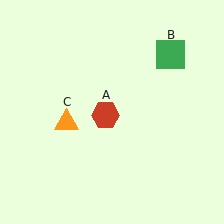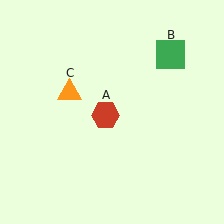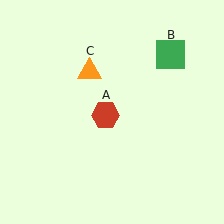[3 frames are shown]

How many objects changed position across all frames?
1 object changed position: orange triangle (object C).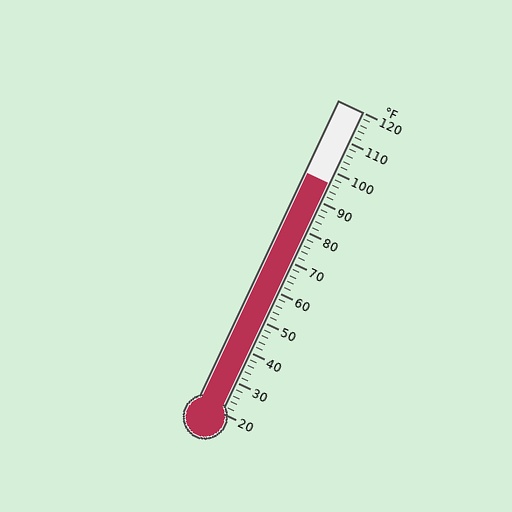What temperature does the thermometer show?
The thermometer shows approximately 96°F.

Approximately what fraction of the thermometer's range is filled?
The thermometer is filled to approximately 75% of its range.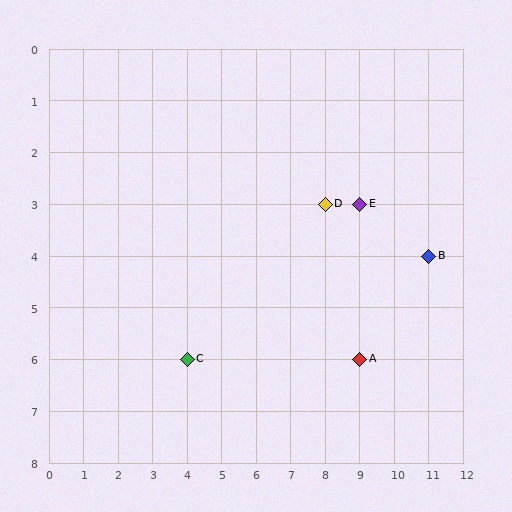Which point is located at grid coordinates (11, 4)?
Point B is at (11, 4).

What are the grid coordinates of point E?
Point E is at grid coordinates (9, 3).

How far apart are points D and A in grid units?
Points D and A are 1 column and 3 rows apart (about 3.2 grid units diagonally).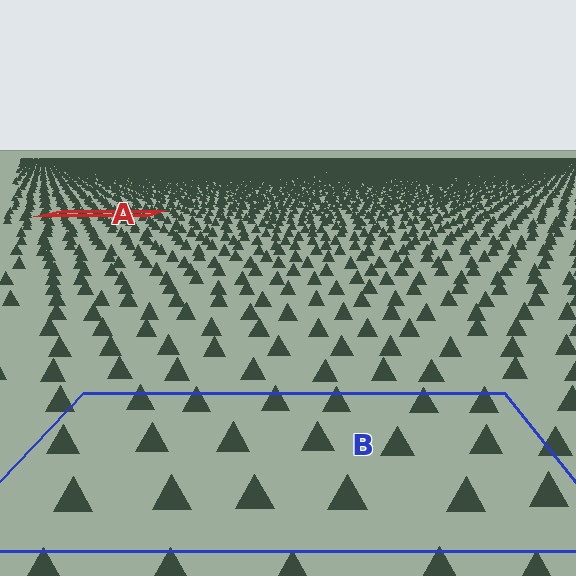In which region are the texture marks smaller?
The texture marks are smaller in region A, because it is farther away.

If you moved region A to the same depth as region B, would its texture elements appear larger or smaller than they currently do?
They would appear larger. At a closer depth, the same texture elements are projected at a bigger on-screen size.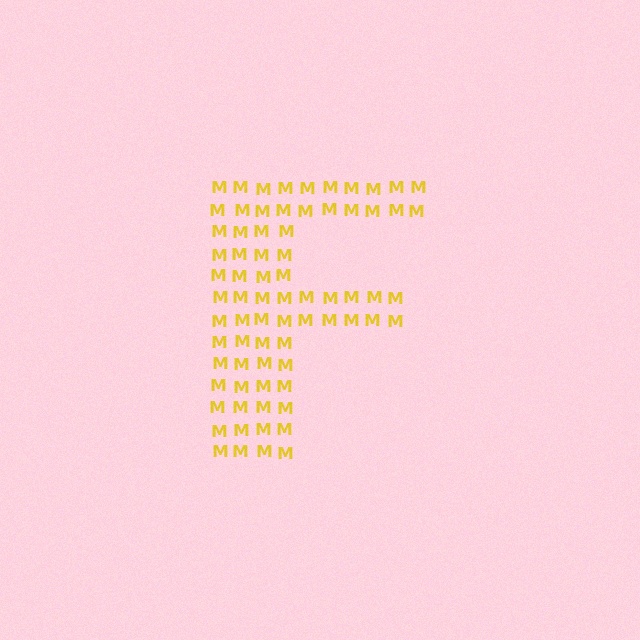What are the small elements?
The small elements are letter M's.